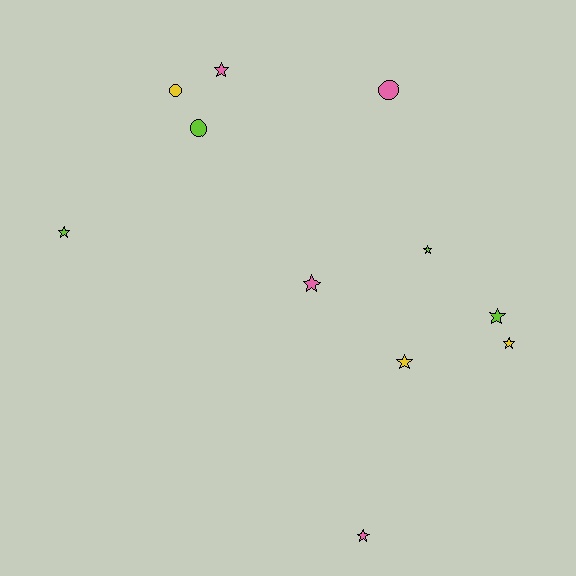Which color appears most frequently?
Lime, with 4 objects.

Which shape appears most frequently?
Star, with 8 objects.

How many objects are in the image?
There are 11 objects.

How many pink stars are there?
There are 3 pink stars.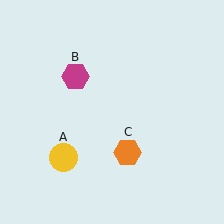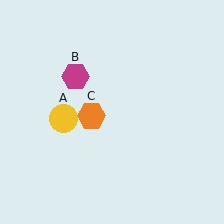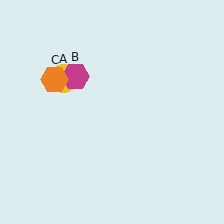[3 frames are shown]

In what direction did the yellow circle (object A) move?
The yellow circle (object A) moved up.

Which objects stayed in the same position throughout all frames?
Magenta hexagon (object B) remained stationary.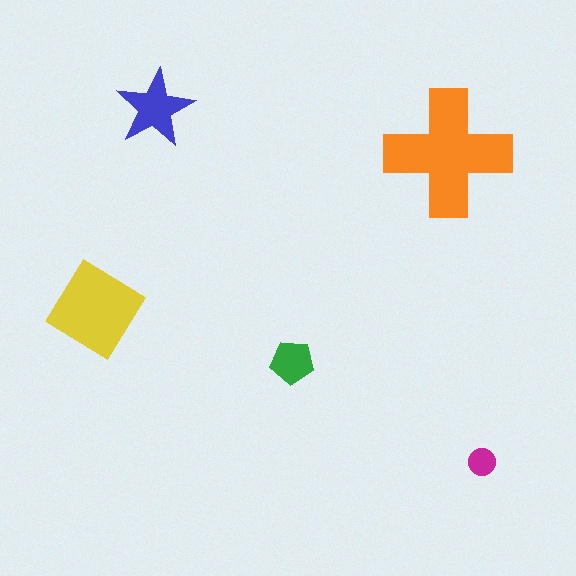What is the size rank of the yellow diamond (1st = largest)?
2nd.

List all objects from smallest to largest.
The magenta circle, the green pentagon, the blue star, the yellow diamond, the orange cross.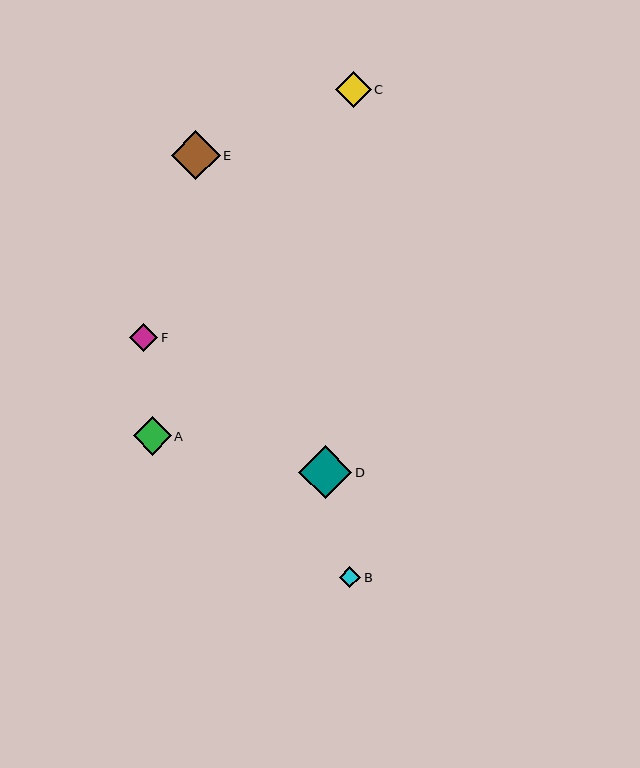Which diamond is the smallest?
Diamond B is the smallest with a size of approximately 22 pixels.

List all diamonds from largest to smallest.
From largest to smallest: D, E, A, C, F, B.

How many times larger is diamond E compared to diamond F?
Diamond E is approximately 1.8 times the size of diamond F.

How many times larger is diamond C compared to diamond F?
Diamond C is approximately 1.3 times the size of diamond F.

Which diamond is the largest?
Diamond D is the largest with a size of approximately 53 pixels.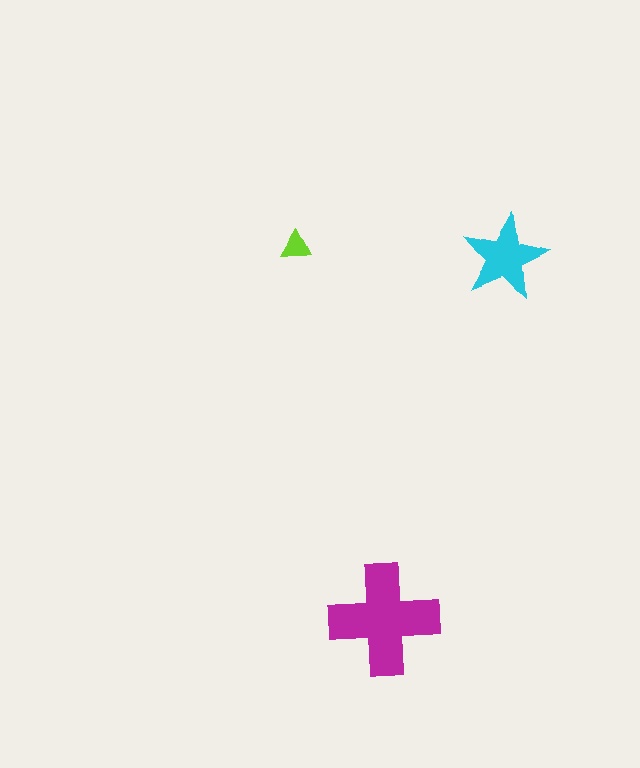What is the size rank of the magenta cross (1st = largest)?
1st.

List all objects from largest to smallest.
The magenta cross, the cyan star, the lime triangle.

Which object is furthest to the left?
The lime triangle is leftmost.